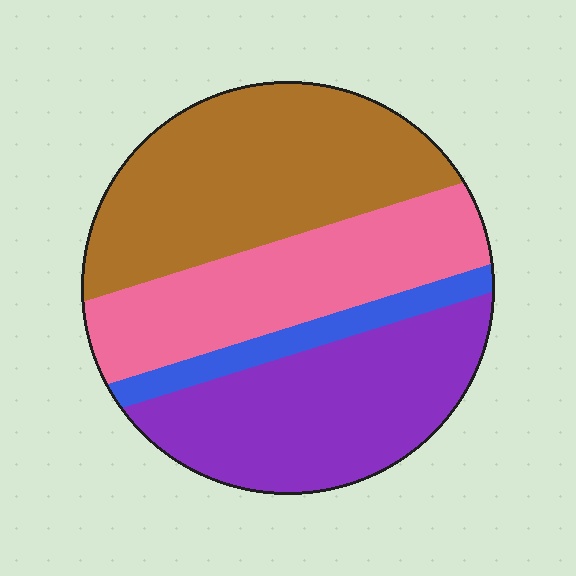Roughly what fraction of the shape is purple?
Purple takes up between a quarter and a half of the shape.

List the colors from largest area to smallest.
From largest to smallest: brown, purple, pink, blue.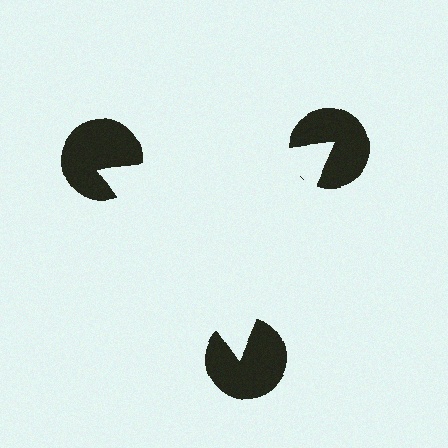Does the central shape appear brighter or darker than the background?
It typically appears slightly brighter than the background, even though no actual brightness change is drawn.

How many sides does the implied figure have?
3 sides.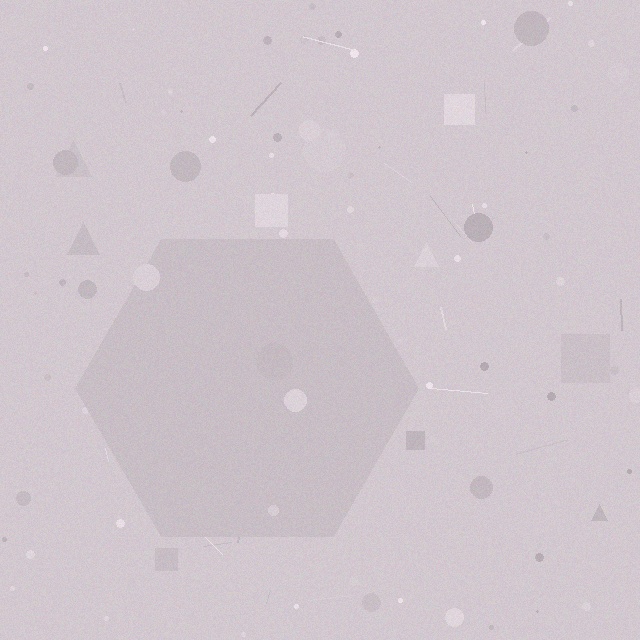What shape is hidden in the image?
A hexagon is hidden in the image.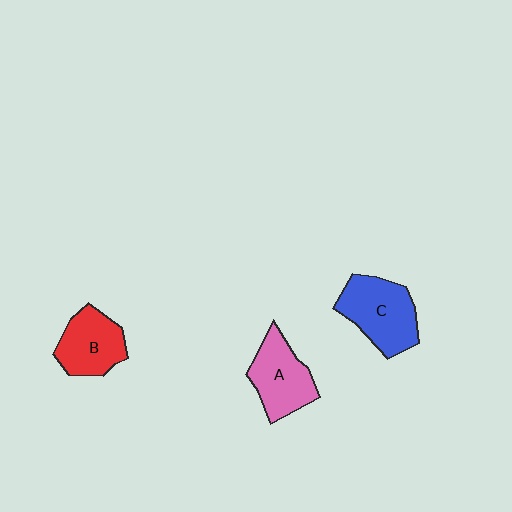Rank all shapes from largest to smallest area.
From largest to smallest: C (blue), A (pink), B (red).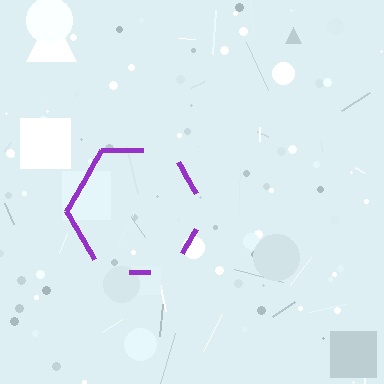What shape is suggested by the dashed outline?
The dashed outline suggests a hexagon.